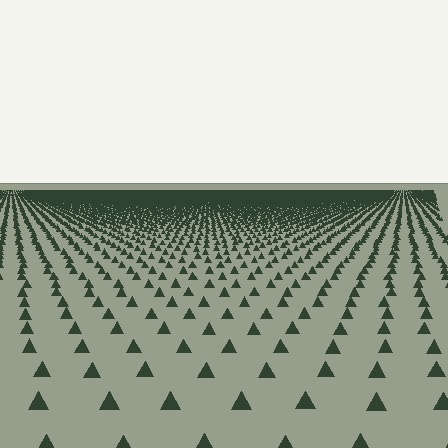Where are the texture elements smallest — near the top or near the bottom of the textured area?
Near the top.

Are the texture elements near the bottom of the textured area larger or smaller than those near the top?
Larger. Near the bottom, elements are closer to the viewer and appear at a bigger on-screen size.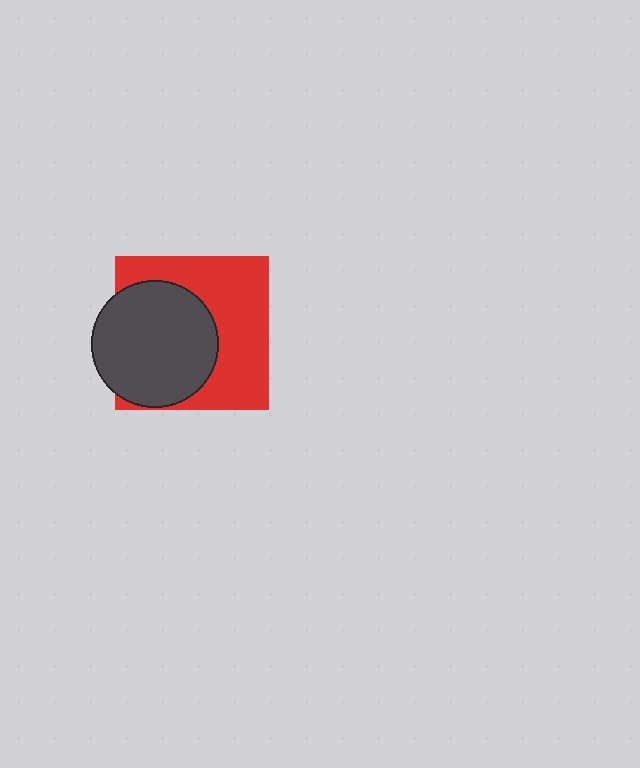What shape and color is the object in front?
The object in front is a dark gray circle.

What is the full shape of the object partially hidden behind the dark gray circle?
The partially hidden object is a red square.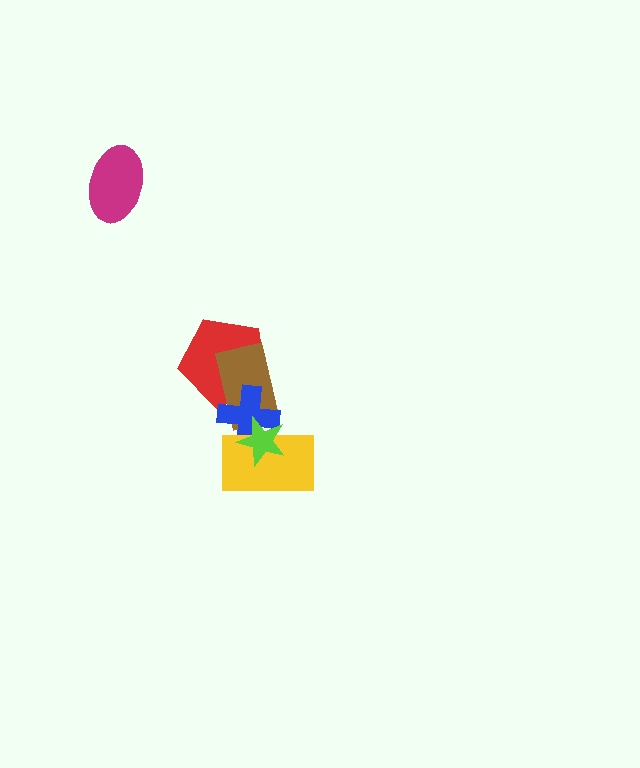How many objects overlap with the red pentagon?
2 objects overlap with the red pentagon.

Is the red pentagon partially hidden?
Yes, it is partially covered by another shape.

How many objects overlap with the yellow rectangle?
2 objects overlap with the yellow rectangle.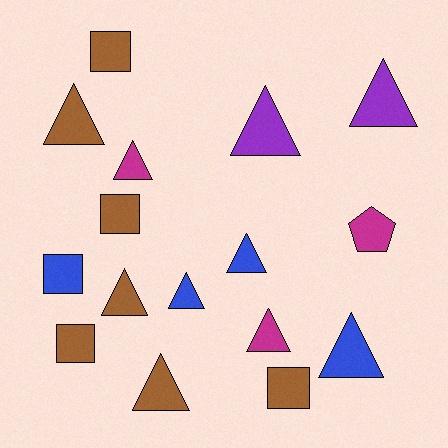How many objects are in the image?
There are 16 objects.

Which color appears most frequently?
Brown, with 7 objects.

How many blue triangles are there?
There are 3 blue triangles.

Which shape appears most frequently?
Triangle, with 10 objects.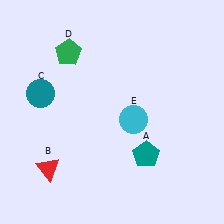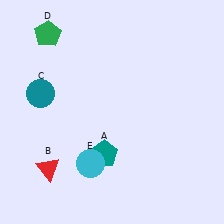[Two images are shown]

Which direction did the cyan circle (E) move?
The cyan circle (E) moved down.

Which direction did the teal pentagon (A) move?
The teal pentagon (A) moved left.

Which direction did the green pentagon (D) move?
The green pentagon (D) moved left.